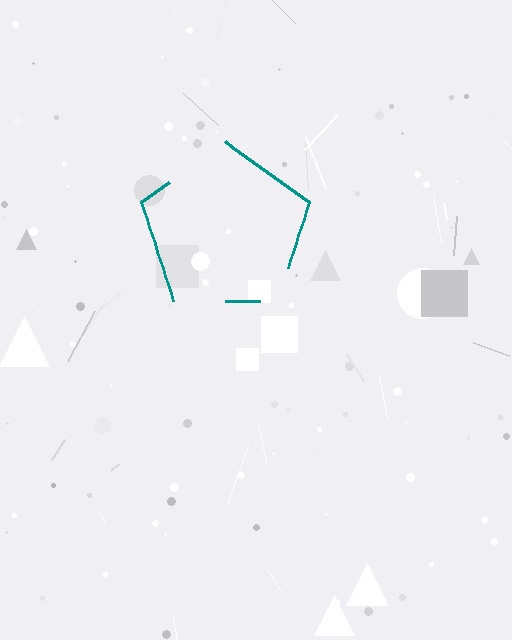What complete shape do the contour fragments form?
The contour fragments form a pentagon.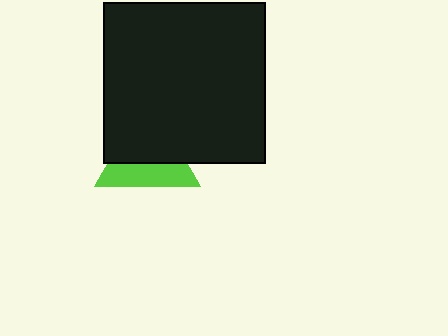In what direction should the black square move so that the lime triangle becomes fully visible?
The black square should move up. That is the shortest direction to clear the overlap and leave the lime triangle fully visible.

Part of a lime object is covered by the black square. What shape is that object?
It is a triangle.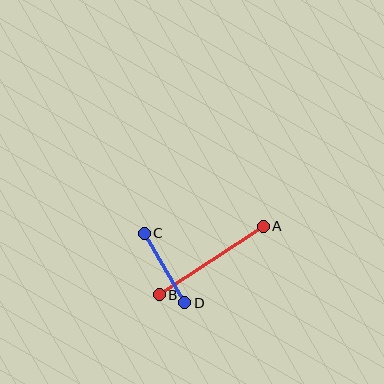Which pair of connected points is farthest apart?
Points A and B are farthest apart.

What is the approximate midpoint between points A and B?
The midpoint is at approximately (211, 260) pixels.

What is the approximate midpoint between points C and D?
The midpoint is at approximately (164, 268) pixels.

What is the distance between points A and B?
The distance is approximately 124 pixels.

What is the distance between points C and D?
The distance is approximately 80 pixels.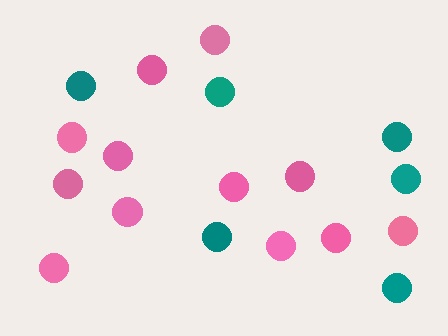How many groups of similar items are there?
There are 2 groups: one group of teal circles (6) and one group of pink circles (12).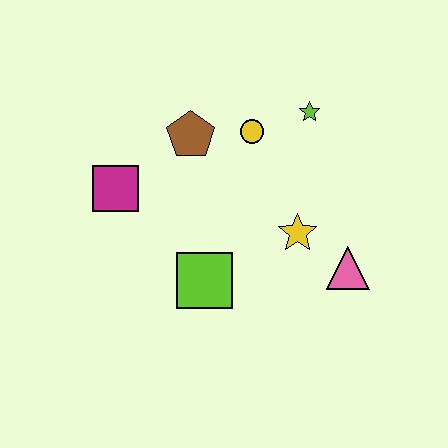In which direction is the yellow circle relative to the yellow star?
The yellow circle is above the yellow star.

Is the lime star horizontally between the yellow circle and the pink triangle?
Yes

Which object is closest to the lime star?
The yellow circle is closest to the lime star.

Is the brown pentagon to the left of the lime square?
Yes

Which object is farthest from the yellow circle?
The pink triangle is farthest from the yellow circle.